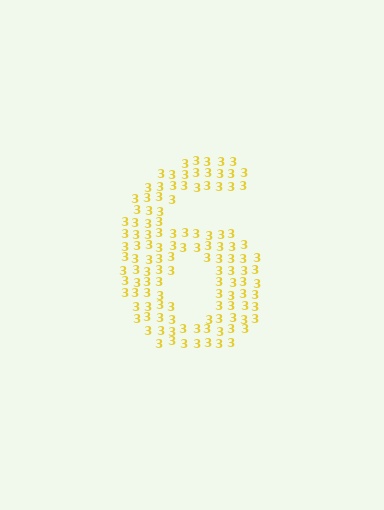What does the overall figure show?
The overall figure shows the digit 6.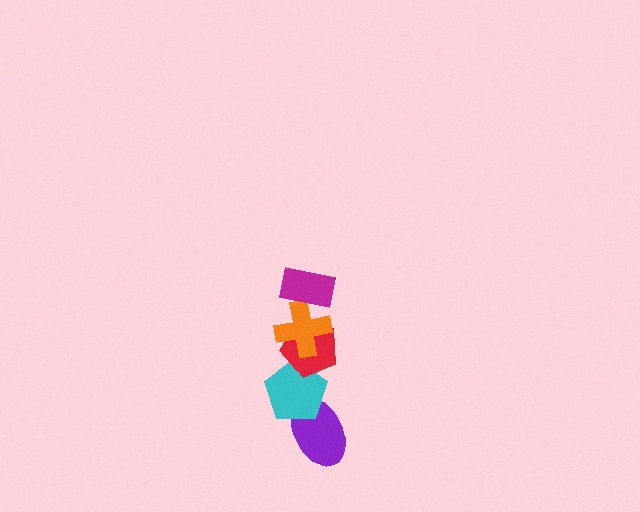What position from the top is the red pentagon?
The red pentagon is 3rd from the top.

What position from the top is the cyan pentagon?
The cyan pentagon is 4th from the top.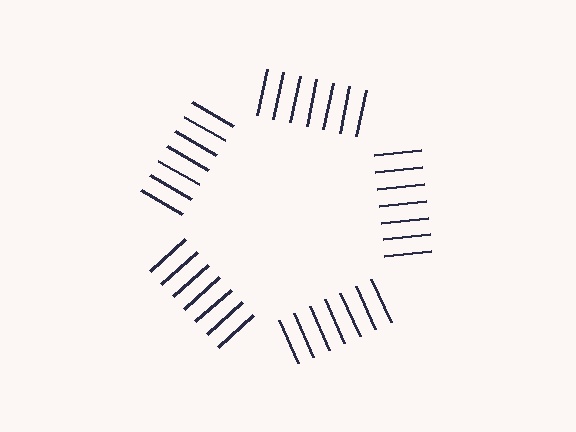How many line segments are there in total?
35 — 7 along each of the 5 edges.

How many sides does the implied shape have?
5 sides — the line-ends trace a pentagon.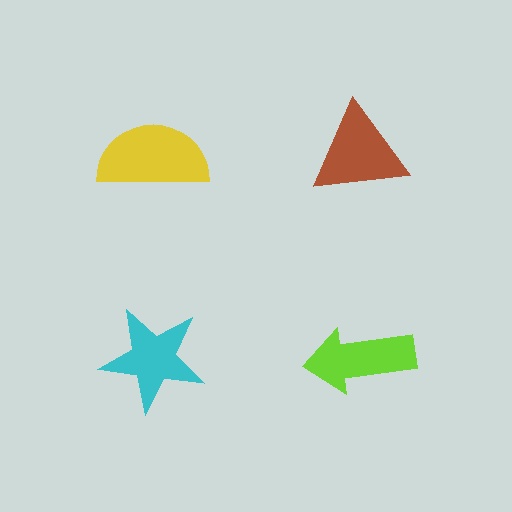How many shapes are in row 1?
2 shapes.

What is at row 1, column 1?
A yellow semicircle.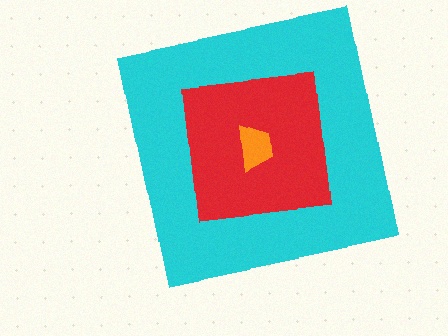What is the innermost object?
The orange trapezoid.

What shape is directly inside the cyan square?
The red square.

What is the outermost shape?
The cyan square.